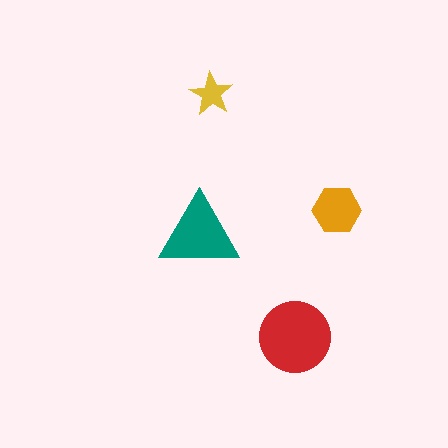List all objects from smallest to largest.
The yellow star, the orange hexagon, the teal triangle, the red circle.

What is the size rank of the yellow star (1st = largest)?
4th.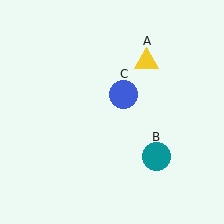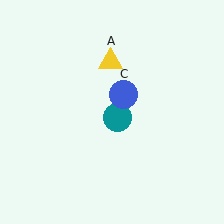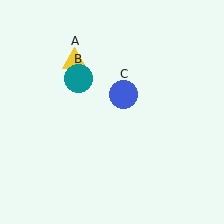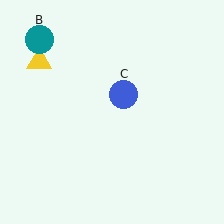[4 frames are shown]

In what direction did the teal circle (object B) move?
The teal circle (object B) moved up and to the left.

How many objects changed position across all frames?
2 objects changed position: yellow triangle (object A), teal circle (object B).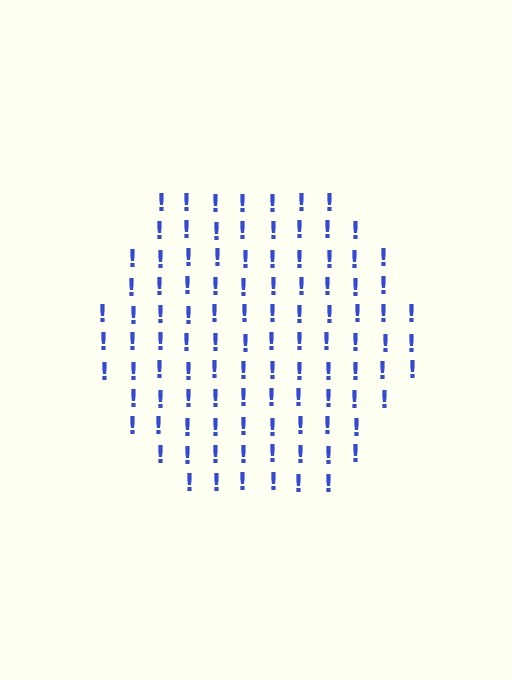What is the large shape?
The large shape is a hexagon.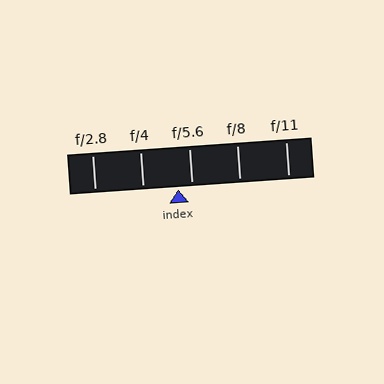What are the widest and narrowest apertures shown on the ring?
The widest aperture shown is f/2.8 and the narrowest is f/11.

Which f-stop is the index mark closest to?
The index mark is closest to f/5.6.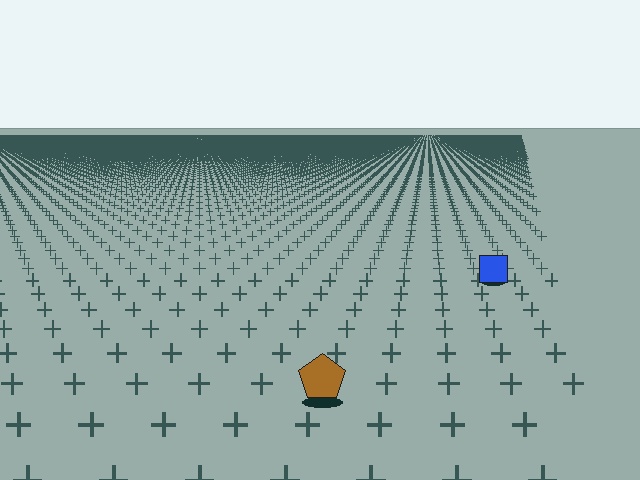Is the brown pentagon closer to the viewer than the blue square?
Yes. The brown pentagon is closer — you can tell from the texture gradient: the ground texture is coarser near it.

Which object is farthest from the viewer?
The blue square is farthest from the viewer. It appears smaller and the ground texture around it is denser.